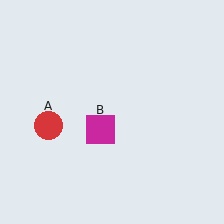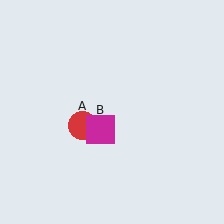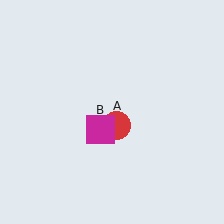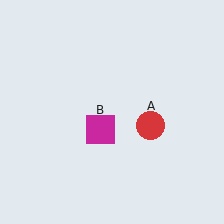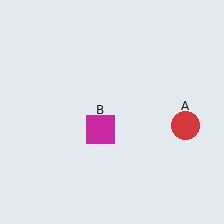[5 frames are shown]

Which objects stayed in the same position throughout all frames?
Magenta square (object B) remained stationary.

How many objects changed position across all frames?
1 object changed position: red circle (object A).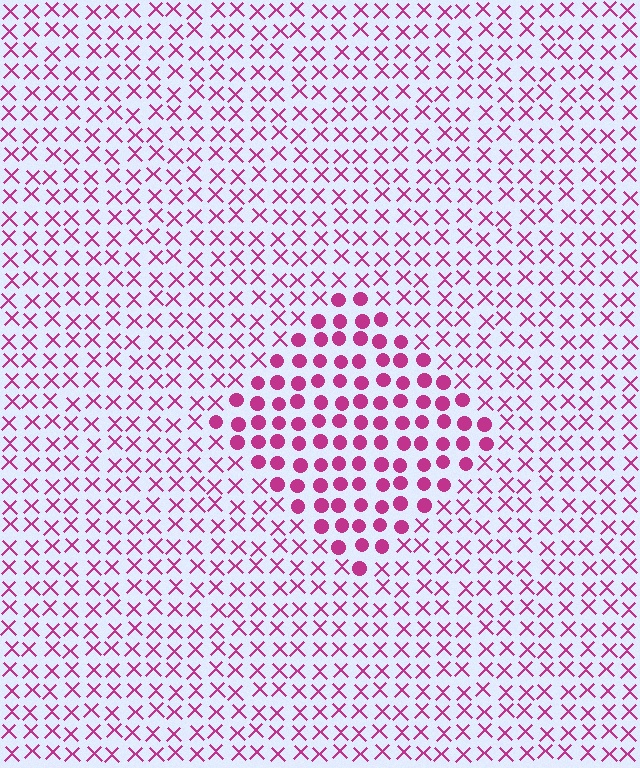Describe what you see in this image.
The image is filled with small magenta elements arranged in a uniform grid. A diamond-shaped region contains circles, while the surrounding area contains X marks. The boundary is defined purely by the change in element shape.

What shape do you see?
I see a diamond.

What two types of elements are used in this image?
The image uses circles inside the diamond region and X marks outside it.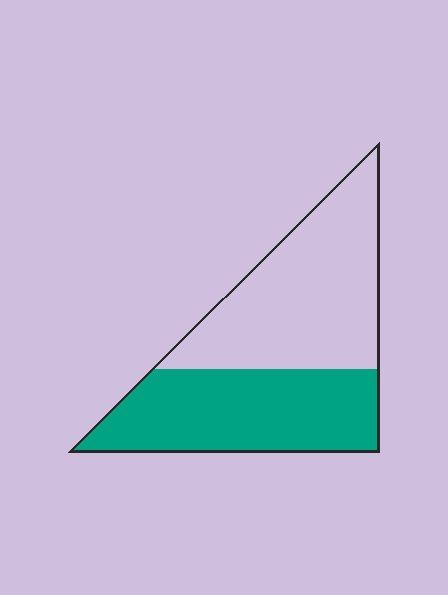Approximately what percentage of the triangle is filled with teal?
Approximately 45%.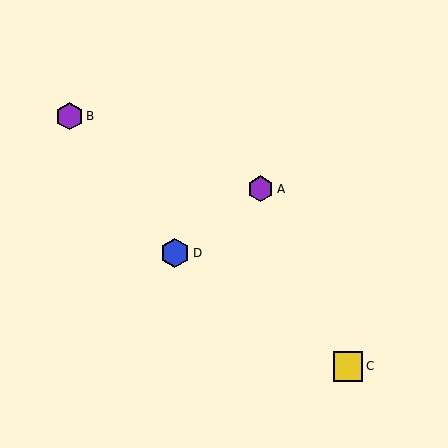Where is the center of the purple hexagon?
The center of the purple hexagon is at (261, 189).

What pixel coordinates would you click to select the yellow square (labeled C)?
Click at (348, 366) to select the yellow square C.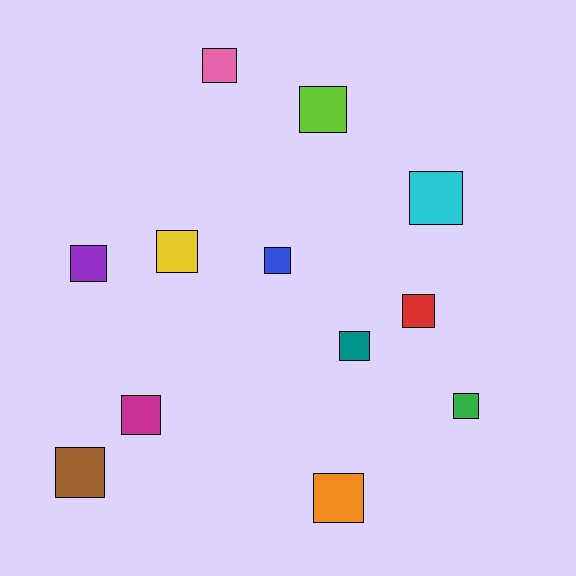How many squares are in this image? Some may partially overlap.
There are 12 squares.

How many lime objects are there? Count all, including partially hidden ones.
There is 1 lime object.